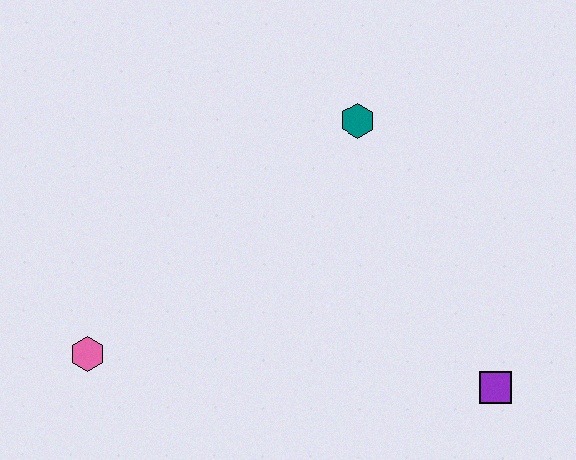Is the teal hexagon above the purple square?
Yes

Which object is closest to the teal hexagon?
The purple square is closest to the teal hexagon.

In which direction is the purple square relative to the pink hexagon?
The purple square is to the right of the pink hexagon.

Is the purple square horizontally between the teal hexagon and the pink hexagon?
No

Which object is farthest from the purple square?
The pink hexagon is farthest from the purple square.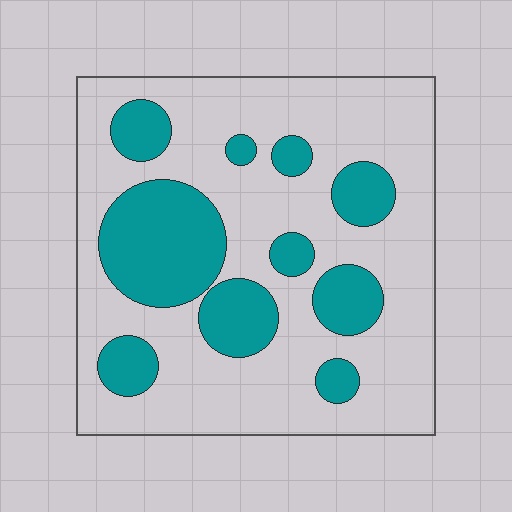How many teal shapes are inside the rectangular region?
10.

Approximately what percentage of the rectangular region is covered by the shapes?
Approximately 30%.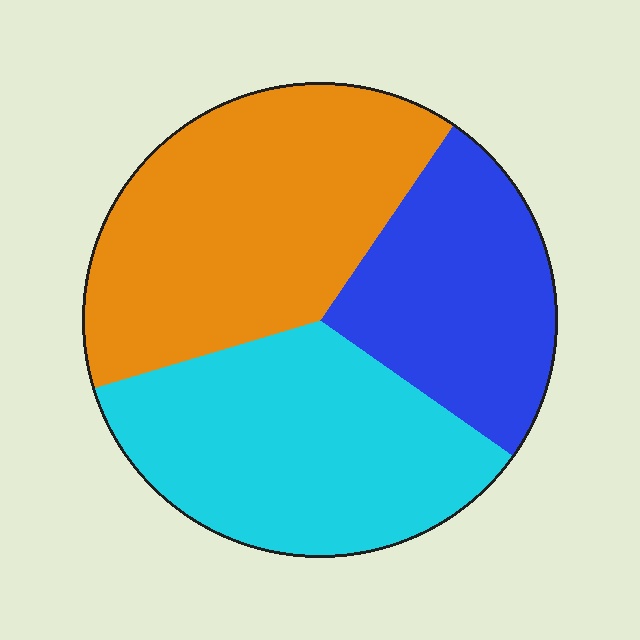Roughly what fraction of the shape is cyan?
Cyan takes up about three eighths (3/8) of the shape.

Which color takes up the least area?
Blue, at roughly 25%.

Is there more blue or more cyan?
Cyan.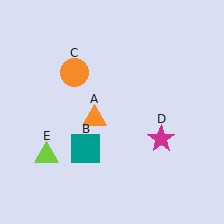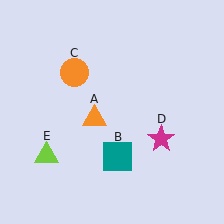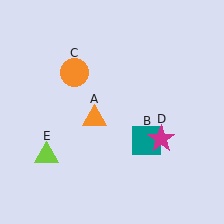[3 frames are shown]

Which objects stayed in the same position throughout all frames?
Orange triangle (object A) and orange circle (object C) and magenta star (object D) and lime triangle (object E) remained stationary.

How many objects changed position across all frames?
1 object changed position: teal square (object B).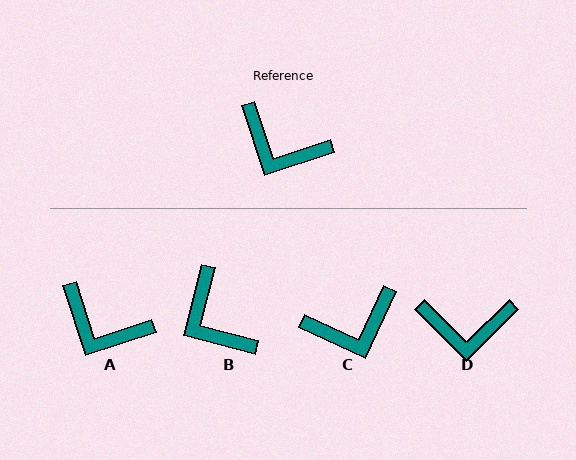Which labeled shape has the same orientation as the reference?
A.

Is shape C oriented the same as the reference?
No, it is off by about 47 degrees.